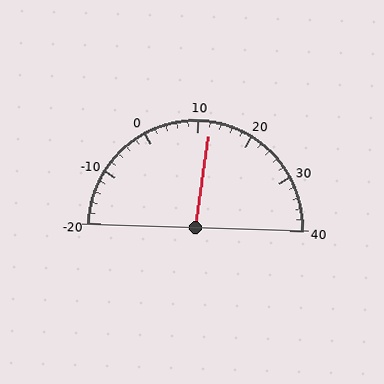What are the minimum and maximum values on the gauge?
The gauge ranges from -20 to 40.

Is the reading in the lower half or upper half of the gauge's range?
The reading is in the upper half of the range (-20 to 40).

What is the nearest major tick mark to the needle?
The nearest major tick mark is 10.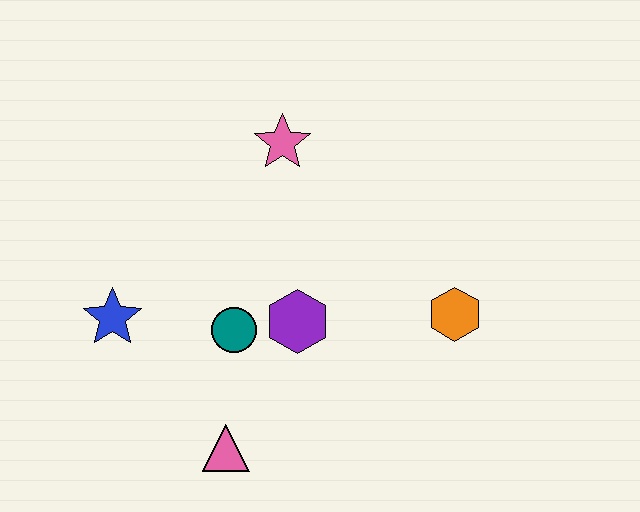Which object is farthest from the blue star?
The orange hexagon is farthest from the blue star.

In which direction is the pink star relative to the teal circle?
The pink star is above the teal circle.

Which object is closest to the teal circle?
The purple hexagon is closest to the teal circle.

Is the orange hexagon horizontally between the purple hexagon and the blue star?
No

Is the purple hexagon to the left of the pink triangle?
No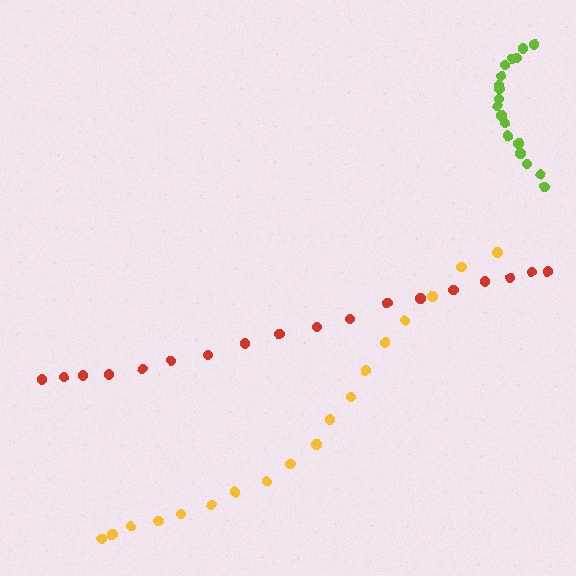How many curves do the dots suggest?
There are 3 distinct paths.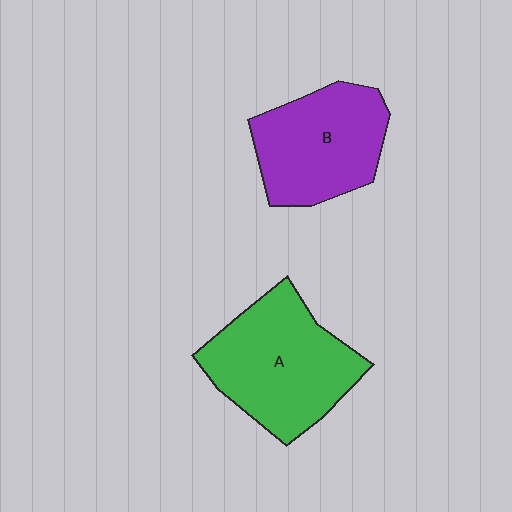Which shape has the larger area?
Shape A (green).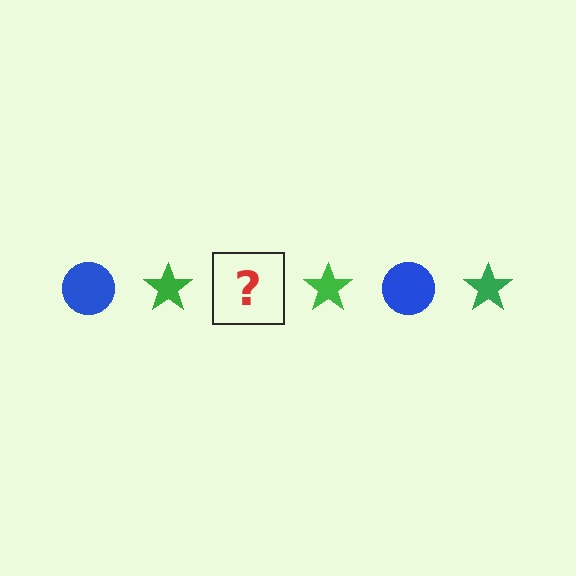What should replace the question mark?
The question mark should be replaced with a blue circle.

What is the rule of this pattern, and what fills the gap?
The rule is that the pattern alternates between blue circle and green star. The gap should be filled with a blue circle.